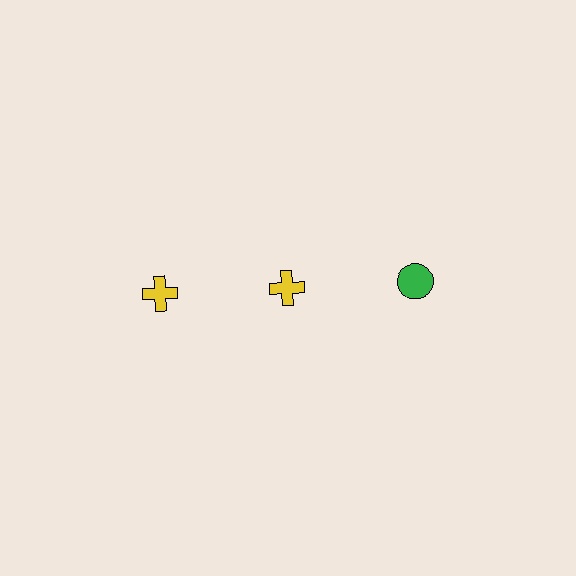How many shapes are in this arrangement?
There are 3 shapes arranged in a grid pattern.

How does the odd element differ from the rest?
It differs in both color (green instead of yellow) and shape (circle instead of cross).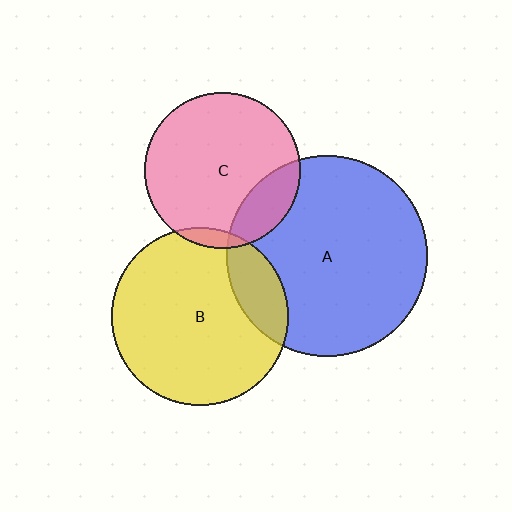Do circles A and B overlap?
Yes.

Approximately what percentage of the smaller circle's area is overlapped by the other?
Approximately 15%.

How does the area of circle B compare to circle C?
Approximately 1.3 times.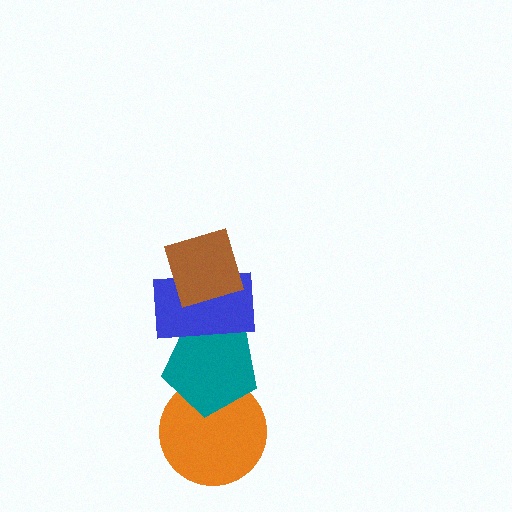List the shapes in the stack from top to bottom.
From top to bottom: the brown diamond, the blue rectangle, the teal pentagon, the orange circle.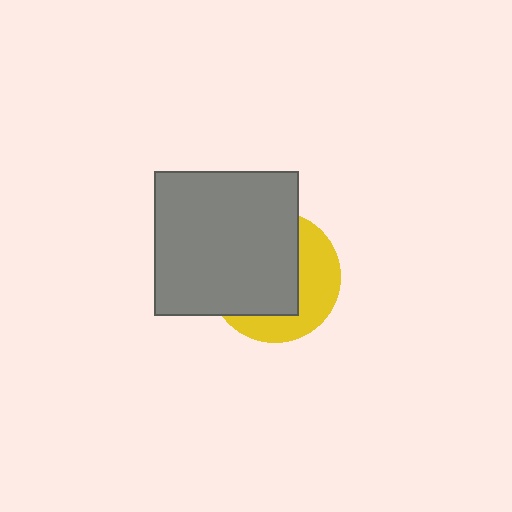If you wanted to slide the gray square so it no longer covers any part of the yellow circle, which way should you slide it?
Slide it toward the upper-left — that is the most direct way to separate the two shapes.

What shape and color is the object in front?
The object in front is a gray square.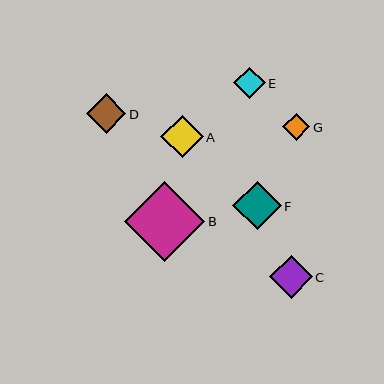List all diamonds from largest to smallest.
From largest to smallest: B, F, C, A, D, E, G.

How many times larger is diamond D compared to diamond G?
Diamond D is approximately 1.4 times the size of diamond G.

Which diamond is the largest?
Diamond B is the largest with a size of approximately 80 pixels.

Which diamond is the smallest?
Diamond G is the smallest with a size of approximately 28 pixels.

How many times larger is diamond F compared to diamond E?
Diamond F is approximately 1.5 times the size of diamond E.